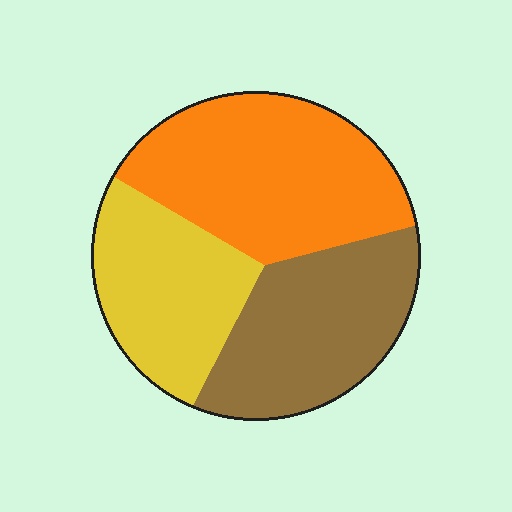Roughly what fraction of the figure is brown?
Brown takes up between a quarter and a half of the figure.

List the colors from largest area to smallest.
From largest to smallest: orange, brown, yellow.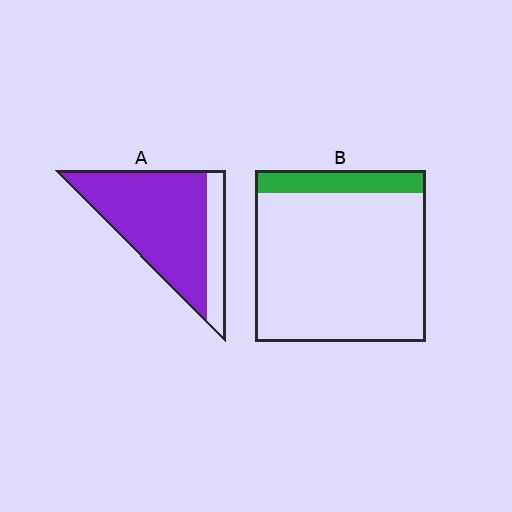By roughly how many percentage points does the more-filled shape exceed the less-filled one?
By roughly 65 percentage points (A over B).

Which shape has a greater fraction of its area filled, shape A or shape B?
Shape A.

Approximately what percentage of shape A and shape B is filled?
A is approximately 80% and B is approximately 15%.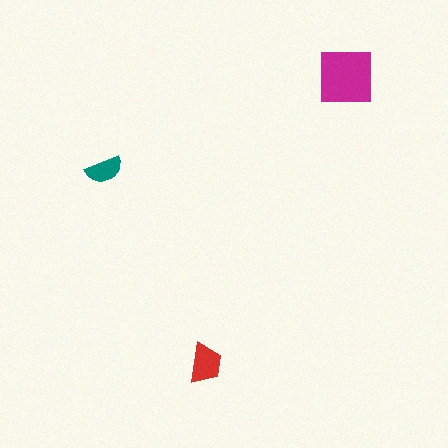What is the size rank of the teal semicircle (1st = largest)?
3rd.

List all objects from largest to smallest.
The magenta square, the red trapezoid, the teal semicircle.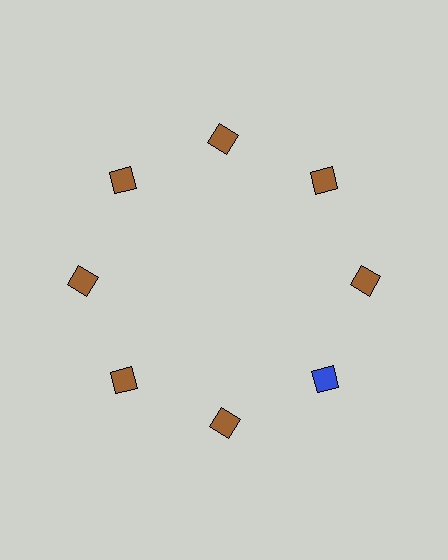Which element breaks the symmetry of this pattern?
The blue square at roughly the 4 o'clock position breaks the symmetry. All other shapes are brown squares.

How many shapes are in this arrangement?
There are 8 shapes arranged in a ring pattern.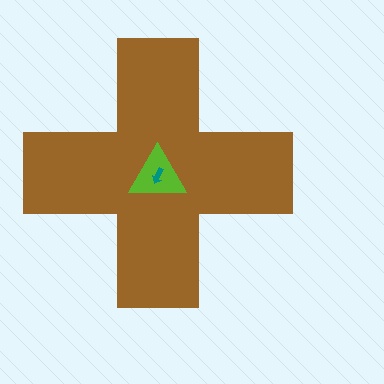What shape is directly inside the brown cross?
The lime triangle.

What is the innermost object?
The teal arrow.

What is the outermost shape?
The brown cross.